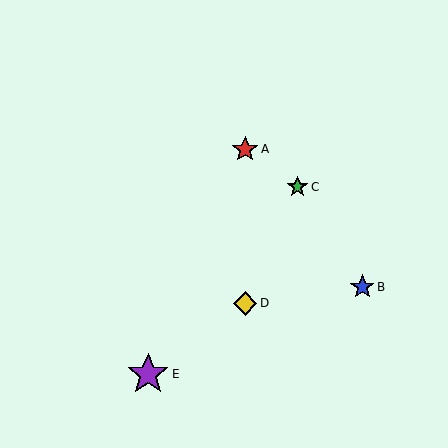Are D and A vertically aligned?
Yes, both are at x≈245.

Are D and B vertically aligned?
No, D is at x≈245 and B is at x≈362.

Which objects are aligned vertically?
Objects A, D are aligned vertically.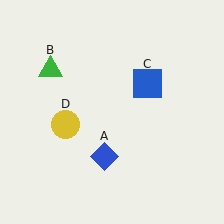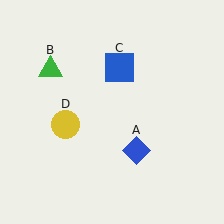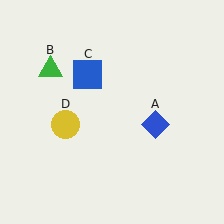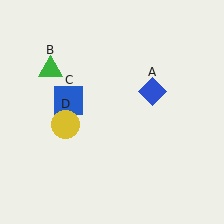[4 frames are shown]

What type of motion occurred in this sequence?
The blue diamond (object A), blue square (object C) rotated counterclockwise around the center of the scene.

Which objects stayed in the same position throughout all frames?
Green triangle (object B) and yellow circle (object D) remained stationary.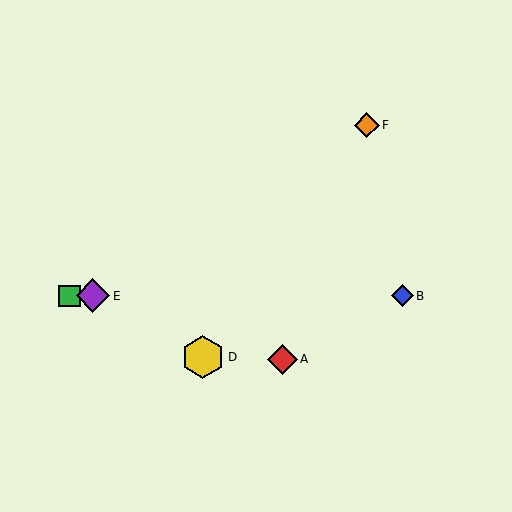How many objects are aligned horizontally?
3 objects (B, C, E) are aligned horizontally.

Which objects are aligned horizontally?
Objects B, C, E are aligned horizontally.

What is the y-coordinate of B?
Object B is at y≈296.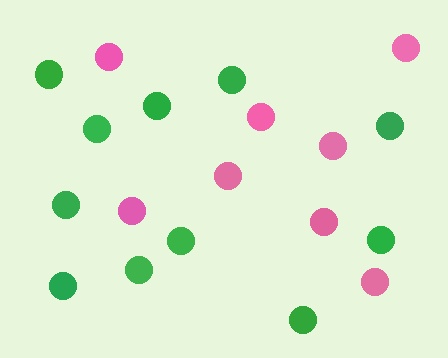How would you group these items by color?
There are 2 groups: one group of green circles (11) and one group of pink circles (8).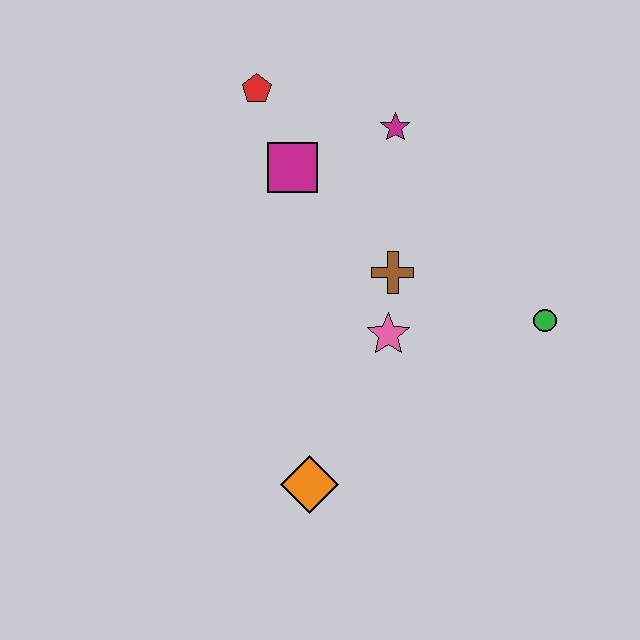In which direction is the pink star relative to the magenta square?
The pink star is below the magenta square.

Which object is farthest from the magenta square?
The orange diamond is farthest from the magenta square.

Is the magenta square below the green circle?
No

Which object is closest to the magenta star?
The magenta square is closest to the magenta star.